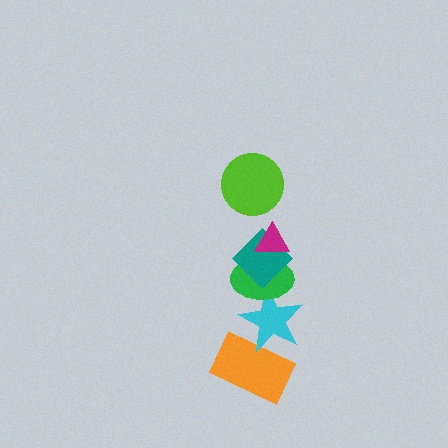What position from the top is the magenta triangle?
The magenta triangle is 1st from the top.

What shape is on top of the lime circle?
The magenta triangle is on top of the lime circle.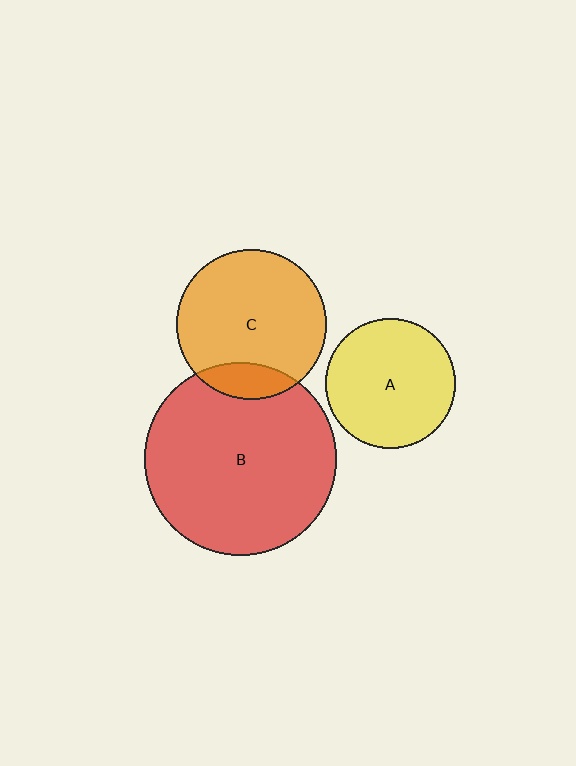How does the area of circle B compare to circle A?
Approximately 2.2 times.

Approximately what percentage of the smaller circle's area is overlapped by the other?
Approximately 15%.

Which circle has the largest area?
Circle B (red).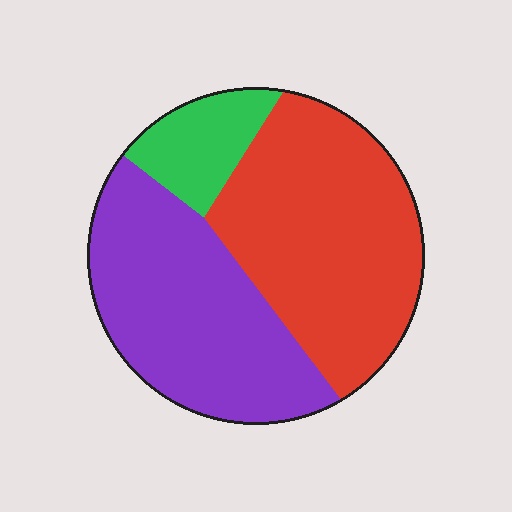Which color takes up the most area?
Red, at roughly 45%.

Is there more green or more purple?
Purple.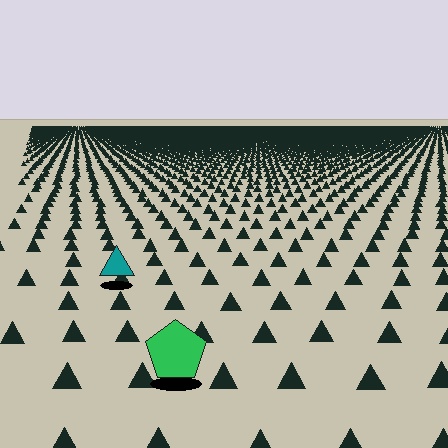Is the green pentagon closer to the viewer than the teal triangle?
Yes. The green pentagon is closer — you can tell from the texture gradient: the ground texture is coarser near it.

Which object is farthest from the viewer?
The teal triangle is farthest from the viewer. It appears smaller and the ground texture around it is denser.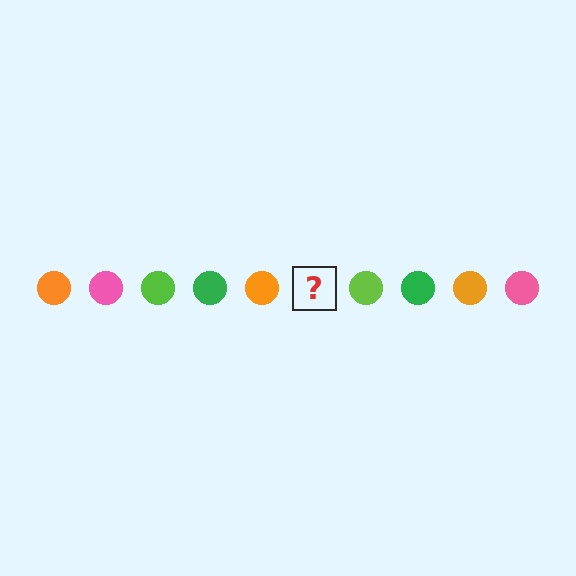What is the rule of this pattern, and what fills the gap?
The rule is that the pattern cycles through orange, pink, lime, green circles. The gap should be filled with a pink circle.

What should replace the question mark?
The question mark should be replaced with a pink circle.